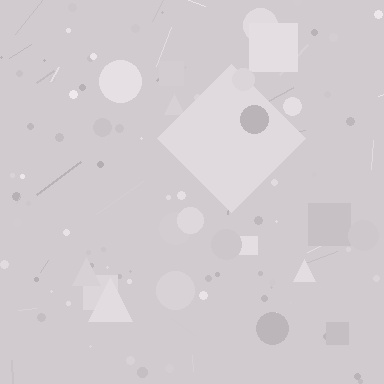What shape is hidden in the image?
A diamond is hidden in the image.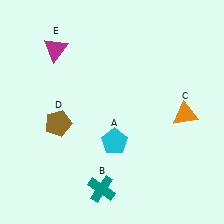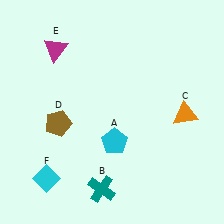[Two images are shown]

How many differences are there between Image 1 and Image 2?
There is 1 difference between the two images.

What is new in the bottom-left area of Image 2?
A cyan diamond (F) was added in the bottom-left area of Image 2.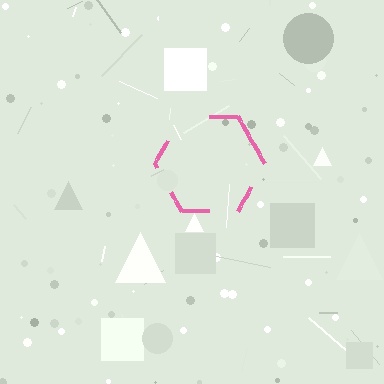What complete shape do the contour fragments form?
The contour fragments form a hexagon.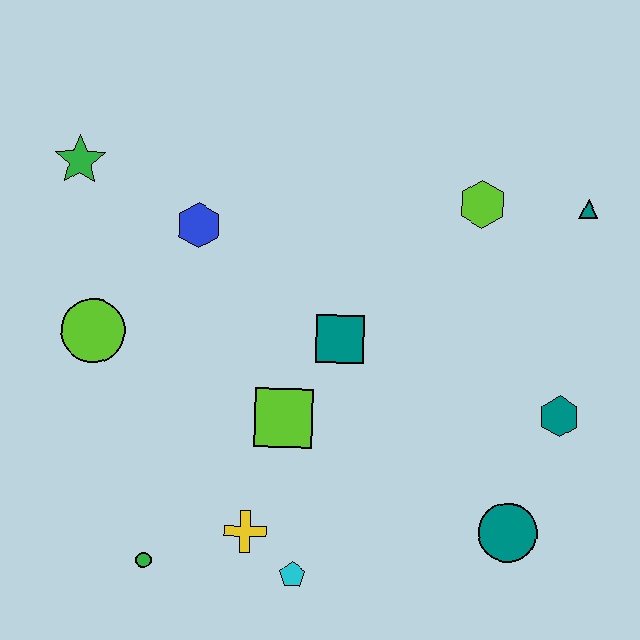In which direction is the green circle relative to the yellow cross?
The green circle is to the left of the yellow cross.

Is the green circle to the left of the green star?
No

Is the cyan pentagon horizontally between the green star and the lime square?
No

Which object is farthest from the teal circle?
The green star is farthest from the teal circle.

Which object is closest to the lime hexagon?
The teal triangle is closest to the lime hexagon.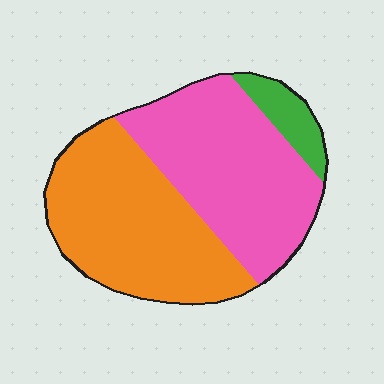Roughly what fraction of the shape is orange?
Orange covers 46% of the shape.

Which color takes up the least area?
Green, at roughly 10%.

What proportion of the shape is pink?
Pink takes up between a quarter and a half of the shape.